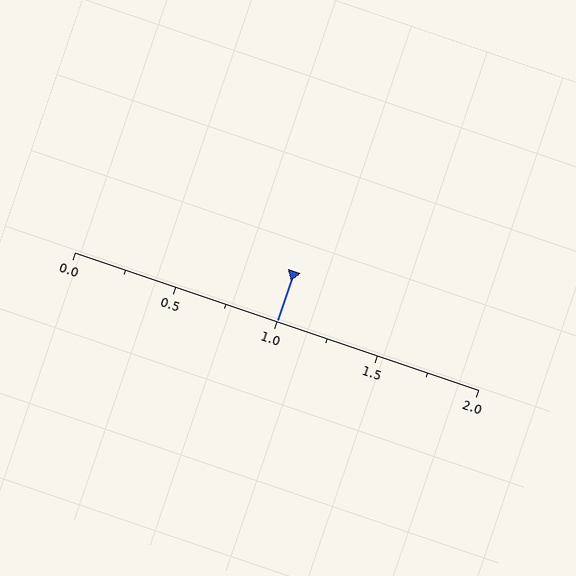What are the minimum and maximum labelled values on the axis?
The axis runs from 0.0 to 2.0.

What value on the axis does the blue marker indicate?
The marker indicates approximately 1.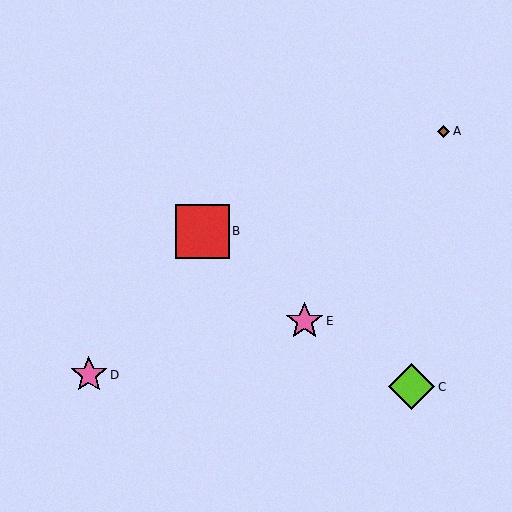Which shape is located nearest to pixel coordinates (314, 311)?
The pink star (labeled E) at (304, 321) is nearest to that location.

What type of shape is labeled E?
Shape E is a pink star.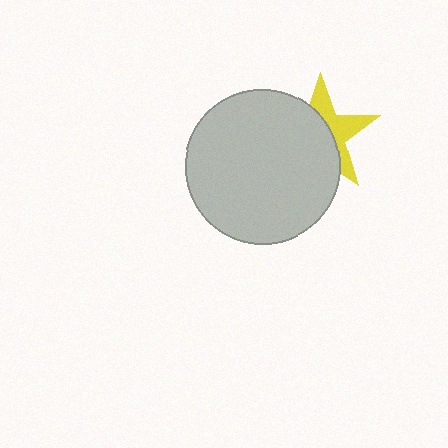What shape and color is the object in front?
The object in front is a light gray circle.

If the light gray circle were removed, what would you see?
You would see the complete yellow star.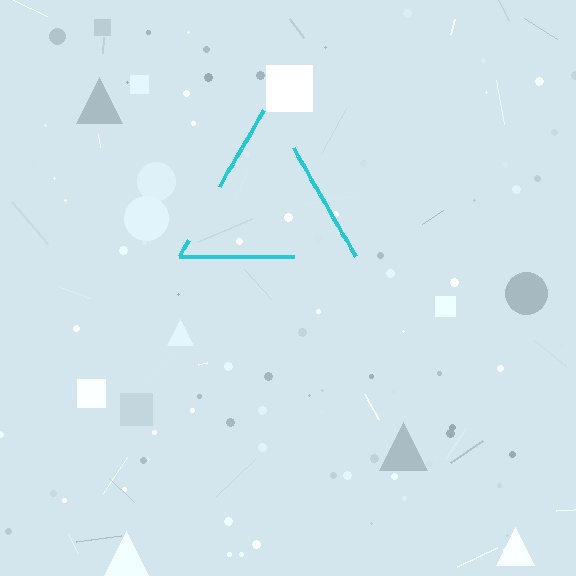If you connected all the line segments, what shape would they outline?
They would outline a triangle.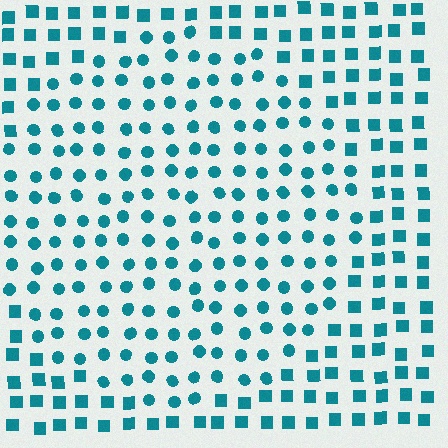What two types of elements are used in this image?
The image uses circles inside the circle region and squares outside it.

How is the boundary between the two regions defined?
The boundary is defined by a change in element shape: circles inside vs. squares outside. All elements share the same color and spacing.